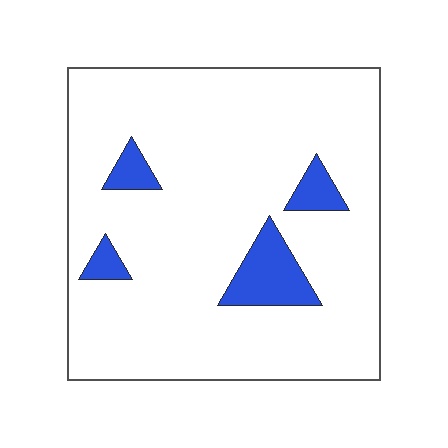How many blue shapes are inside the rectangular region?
4.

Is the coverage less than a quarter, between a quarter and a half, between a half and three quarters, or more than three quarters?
Less than a quarter.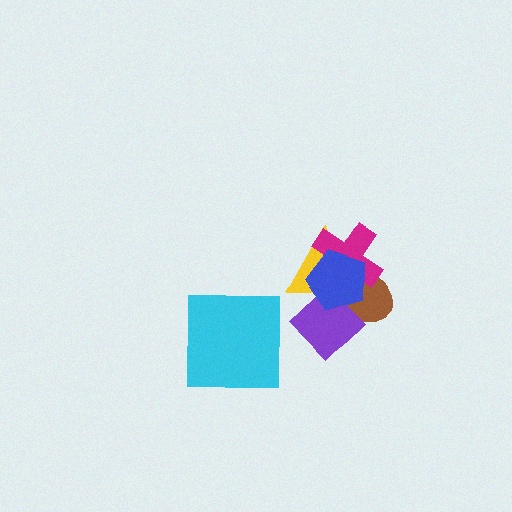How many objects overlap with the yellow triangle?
4 objects overlap with the yellow triangle.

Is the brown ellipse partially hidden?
Yes, it is partially covered by another shape.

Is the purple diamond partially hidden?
Yes, it is partially covered by another shape.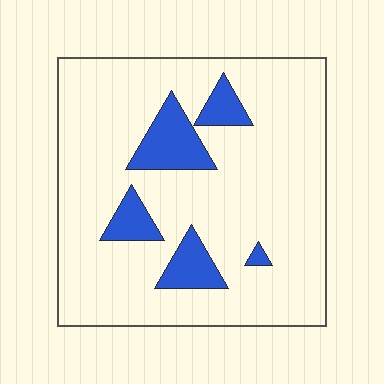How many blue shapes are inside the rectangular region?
5.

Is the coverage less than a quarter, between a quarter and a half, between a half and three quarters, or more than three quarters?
Less than a quarter.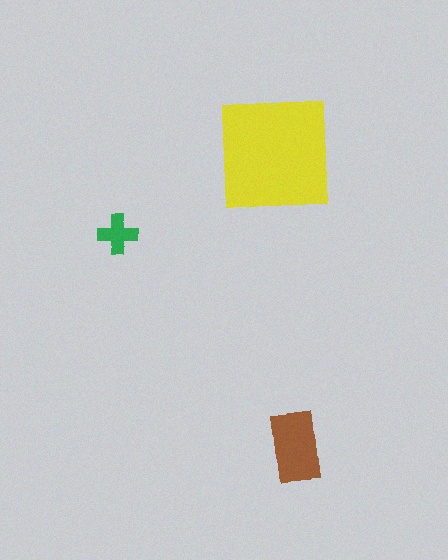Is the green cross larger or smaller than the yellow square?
Smaller.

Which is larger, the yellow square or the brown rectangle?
The yellow square.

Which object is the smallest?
The green cross.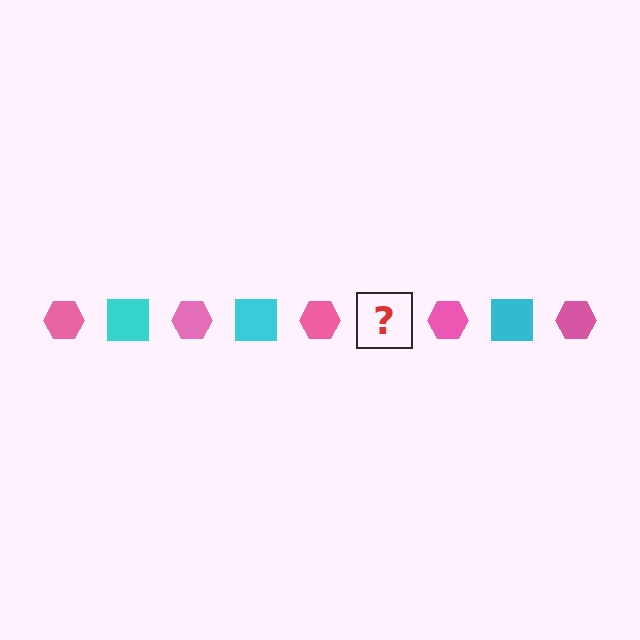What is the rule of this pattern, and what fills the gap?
The rule is that the pattern alternates between pink hexagon and cyan square. The gap should be filled with a cyan square.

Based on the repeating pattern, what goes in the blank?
The blank should be a cyan square.